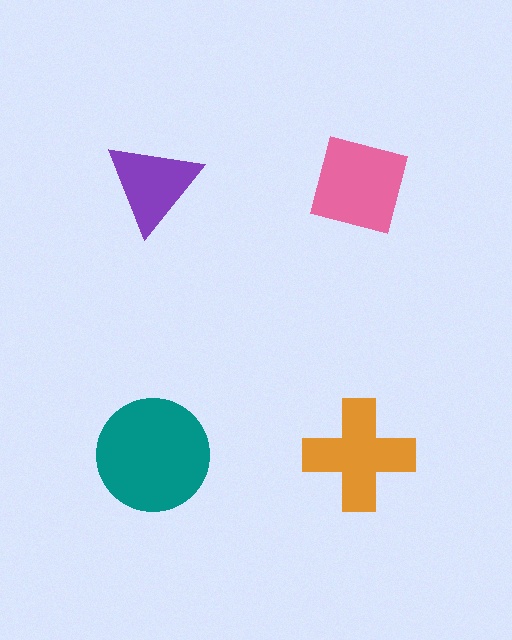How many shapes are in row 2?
2 shapes.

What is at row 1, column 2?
A pink square.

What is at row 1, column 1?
A purple triangle.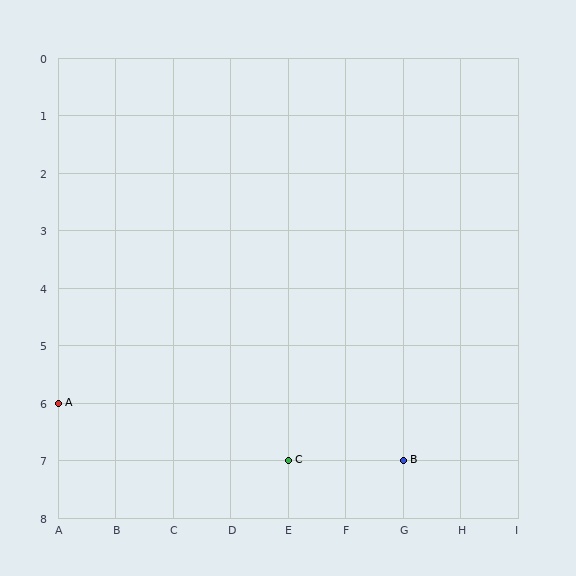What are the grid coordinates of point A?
Point A is at grid coordinates (A, 6).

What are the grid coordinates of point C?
Point C is at grid coordinates (E, 7).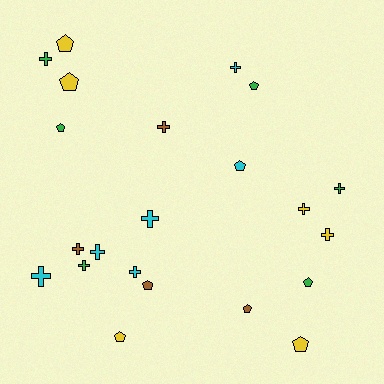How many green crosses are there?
There are 3 green crosses.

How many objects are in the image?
There are 22 objects.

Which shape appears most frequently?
Cross, with 12 objects.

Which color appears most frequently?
Cyan, with 6 objects.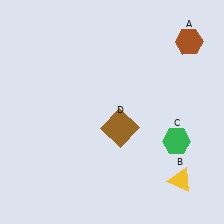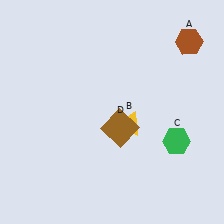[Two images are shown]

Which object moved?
The yellow triangle (B) moved up.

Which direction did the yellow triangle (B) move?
The yellow triangle (B) moved up.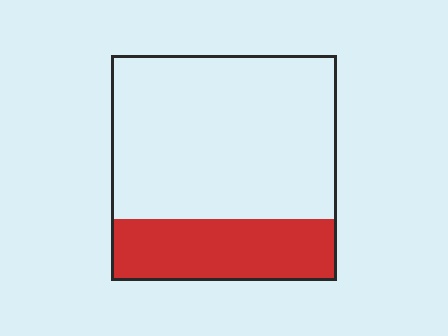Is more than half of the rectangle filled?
No.